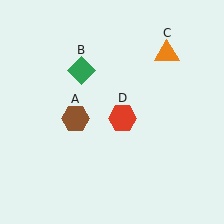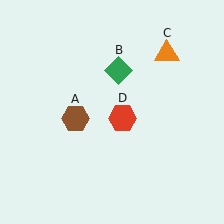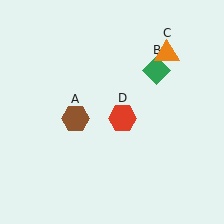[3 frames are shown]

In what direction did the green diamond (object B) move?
The green diamond (object B) moved right.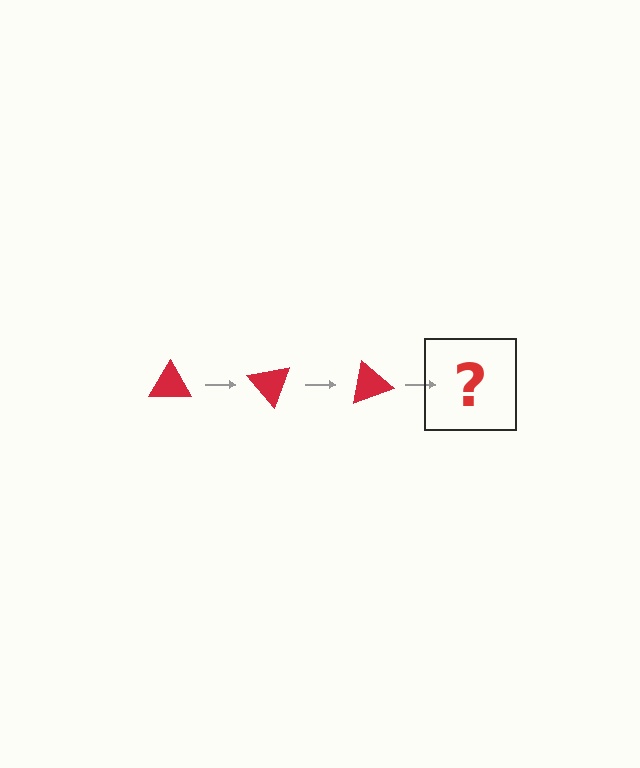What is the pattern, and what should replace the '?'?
The pattern is that the triangle rotates 50 degrees each step. The '?' should be a red triangle rotated 150 degrees.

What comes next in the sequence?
The next element should be a red triangle rotated 150 degrees.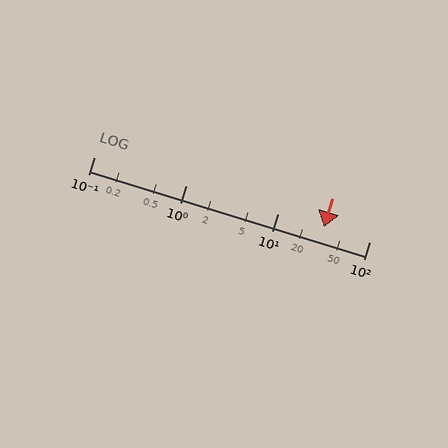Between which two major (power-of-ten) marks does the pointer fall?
The pointer is between 10 and 100.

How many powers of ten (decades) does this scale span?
The scale spans 3 decades, from 0.1 to 100.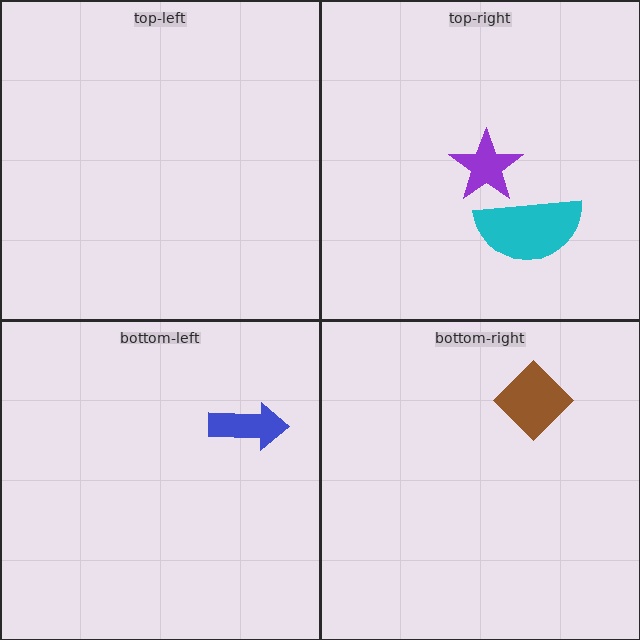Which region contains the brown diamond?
The bottom-right region.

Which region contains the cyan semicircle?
The top-right region.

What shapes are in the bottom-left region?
The blue arrow.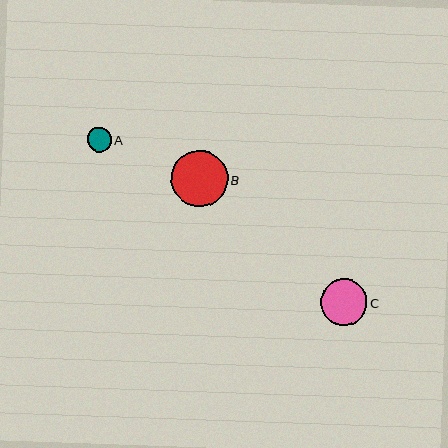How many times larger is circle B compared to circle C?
Circle B is approximately 1.2 times the size of circle C.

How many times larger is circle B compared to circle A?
Circle B is approximately 2.3 times the size of circle A.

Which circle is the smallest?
Circle A is the smallest with a size of approximately 24 pixels.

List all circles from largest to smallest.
From largest to smallest: B, C, A.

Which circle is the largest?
Circle B is the largest with a size of approximately 56 pixels.